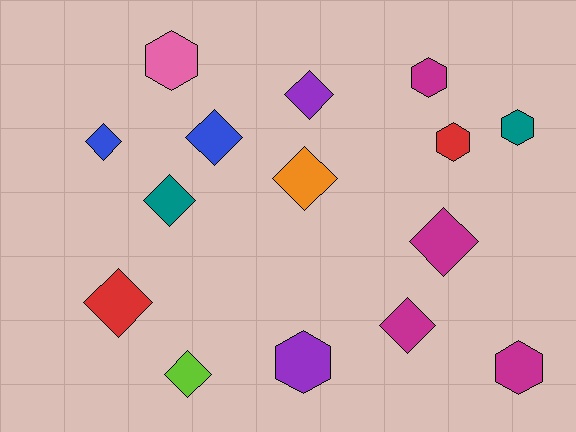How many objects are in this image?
There are 15 objects.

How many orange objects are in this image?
There is 1 orange object.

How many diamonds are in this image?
There are 9 diamonds.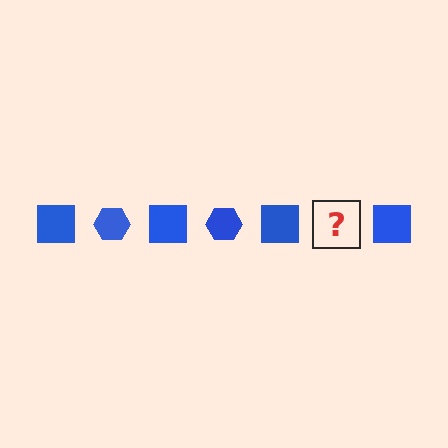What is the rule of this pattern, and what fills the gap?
The rule is that the pattern cycles through square, hexagon shapes in blue. The gap should be filled with a blue hexagon.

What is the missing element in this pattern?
The missing element is a blue hexagon.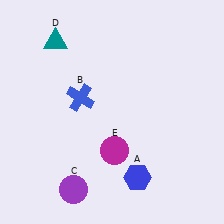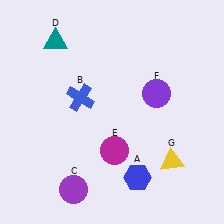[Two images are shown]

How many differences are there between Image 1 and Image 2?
There are 2 differences between the two images.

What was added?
A purple circle (F), a yellow triangle (G) were added in Image 2.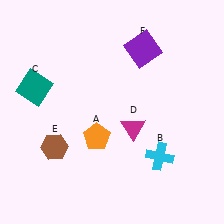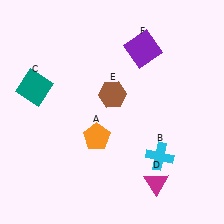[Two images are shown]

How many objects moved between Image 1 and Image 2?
2 objects moved between the two images.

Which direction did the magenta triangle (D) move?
The magenta triangle (D) moved down.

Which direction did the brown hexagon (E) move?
The brown hexagon (E) moved right.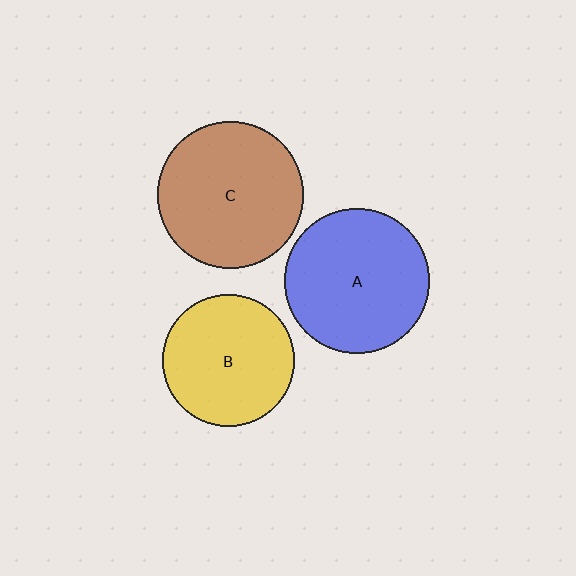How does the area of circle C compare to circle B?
Approximately 1.2 times.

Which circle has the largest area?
Circle C (brown).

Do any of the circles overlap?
No, none of the circles overlap.